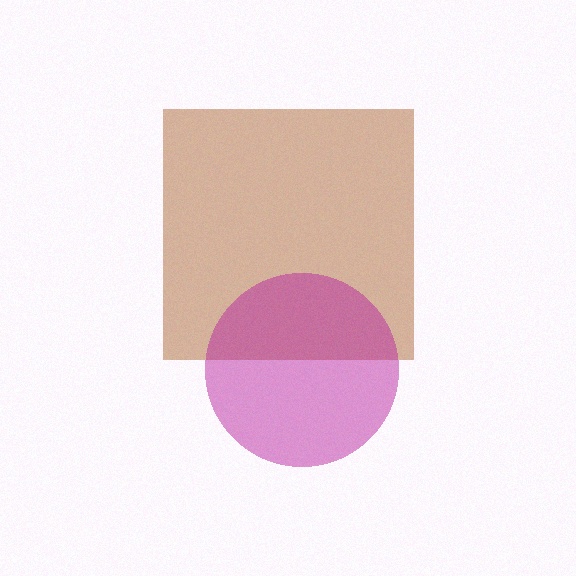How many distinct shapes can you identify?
There are 2 distinct shapes: a brown square, a magenta circle.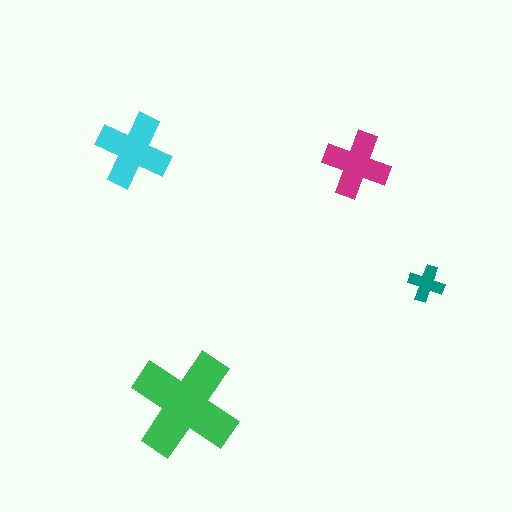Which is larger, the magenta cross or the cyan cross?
The cyan one.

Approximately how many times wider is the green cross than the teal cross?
About 3 times wider.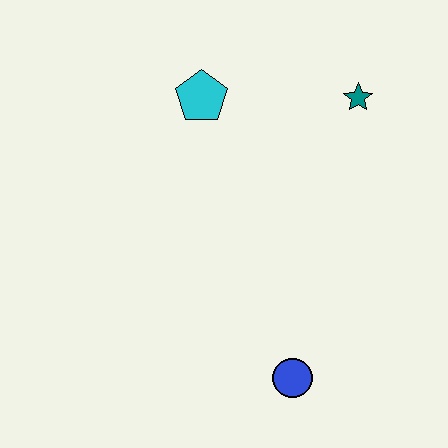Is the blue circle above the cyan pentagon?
No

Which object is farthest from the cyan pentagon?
The blue circle is farthest from the cyan pentagon.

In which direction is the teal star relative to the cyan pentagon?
The teal star is to the right of the cyan pentagon.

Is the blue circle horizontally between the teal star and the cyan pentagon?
Yes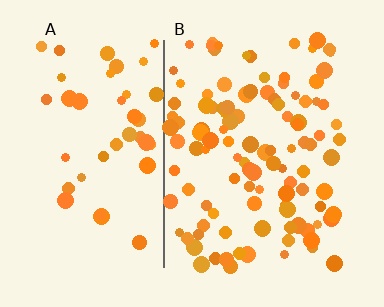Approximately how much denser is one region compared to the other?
Approximately 2.5× — region B over region A.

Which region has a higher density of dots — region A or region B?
B (the right).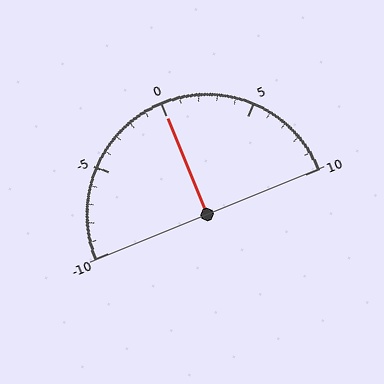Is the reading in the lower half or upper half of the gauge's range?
The reading is in the upper half of the range (-10 to 10).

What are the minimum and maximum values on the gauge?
The gauge ranges from -10 to 10.